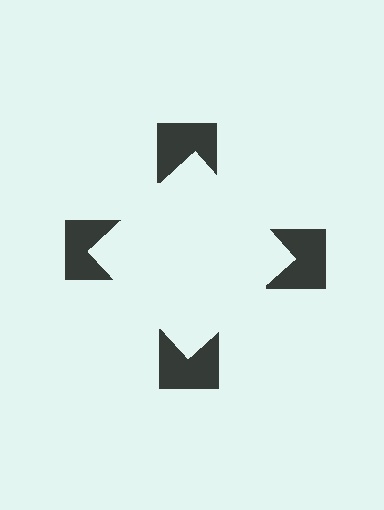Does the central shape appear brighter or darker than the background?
It typically appears slightly brighter than the background, even though no actual brightness change is drawn.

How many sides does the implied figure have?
4 sides.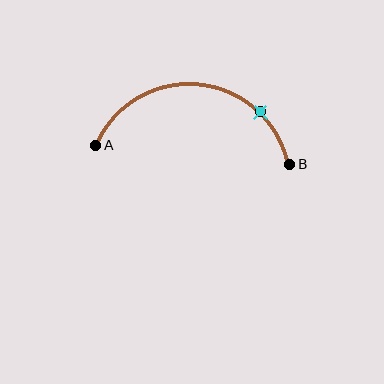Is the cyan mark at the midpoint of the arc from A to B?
No. The cyan mark lies on the arc but is closer to endpoint B. The arc midpoint would be at the point on the curve equidistant along the arc from both A and B.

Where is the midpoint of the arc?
The arc midpoint is the point on the curve farthest from the straight line joining A and B. It sits above that line.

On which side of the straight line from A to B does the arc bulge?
The arc bulges above the straight line connecting A and B.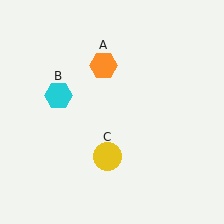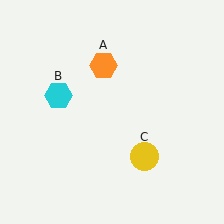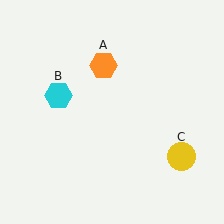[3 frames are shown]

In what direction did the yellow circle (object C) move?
The yellow circle (object C) moved right.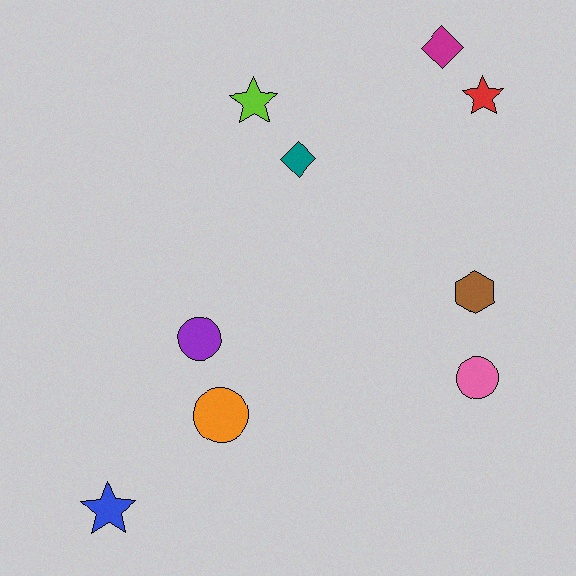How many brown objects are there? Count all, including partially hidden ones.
There is 1 brown object.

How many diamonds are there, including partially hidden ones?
There are 2 diamonds.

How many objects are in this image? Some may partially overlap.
There are 9 objects.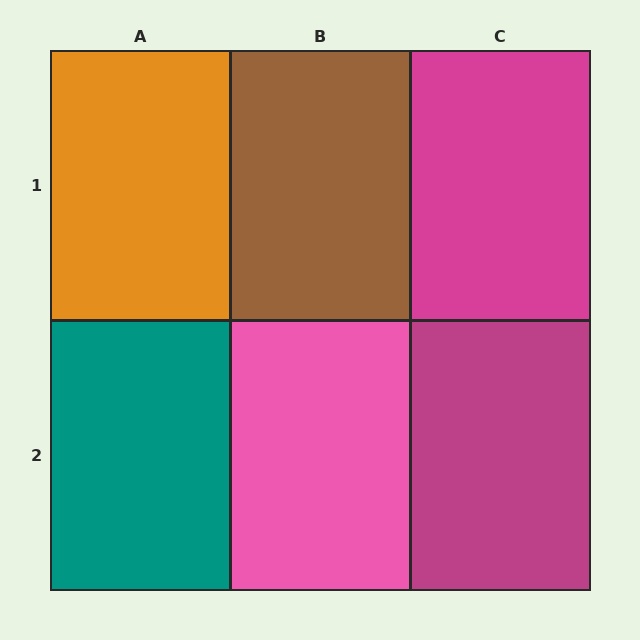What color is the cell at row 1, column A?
Orange.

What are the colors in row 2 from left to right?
Teal, pink, magenta.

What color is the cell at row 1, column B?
Brown.